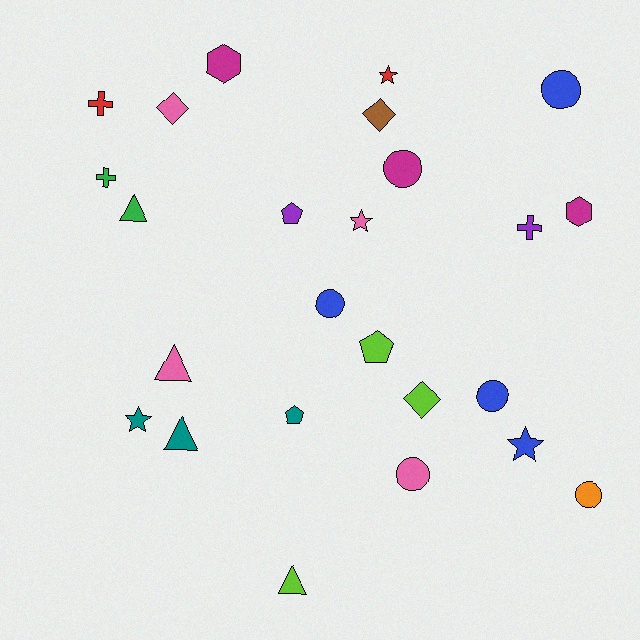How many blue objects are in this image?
There are 4 blue objects.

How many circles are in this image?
There are 6 circles.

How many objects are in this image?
There are 25 objects.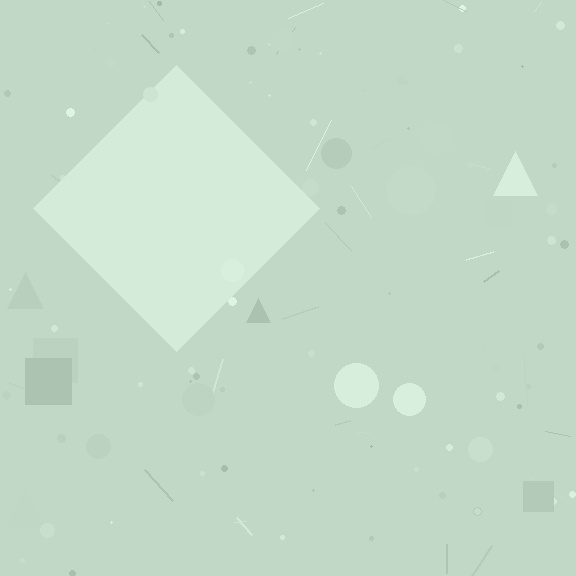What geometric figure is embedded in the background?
A diamond is embedded in the background.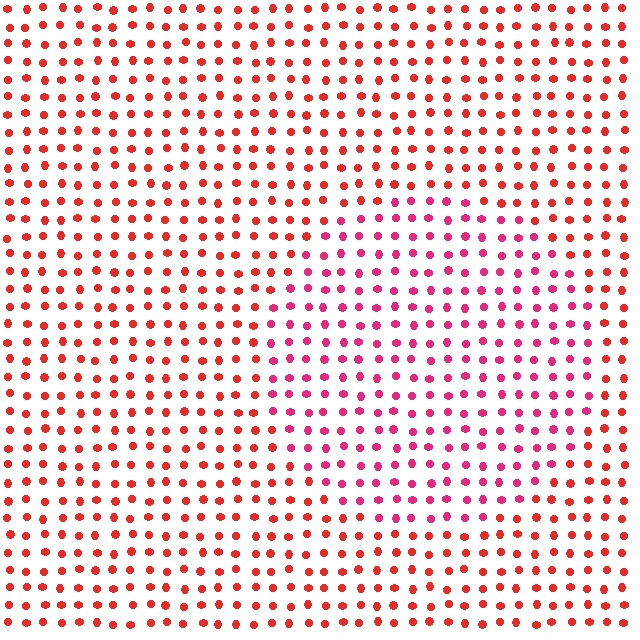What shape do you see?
I see a circle.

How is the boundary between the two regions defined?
The boundary is defined purely by a slight shift in hue (about 28 degrees). Spacing, size, and orientation are identical on both sides.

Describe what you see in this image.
The image is filled with small red elements in a uniform arrangement. A circle-shaped region is visible where the elements are tinted to a slightly different hue, forming a subtle color boundary.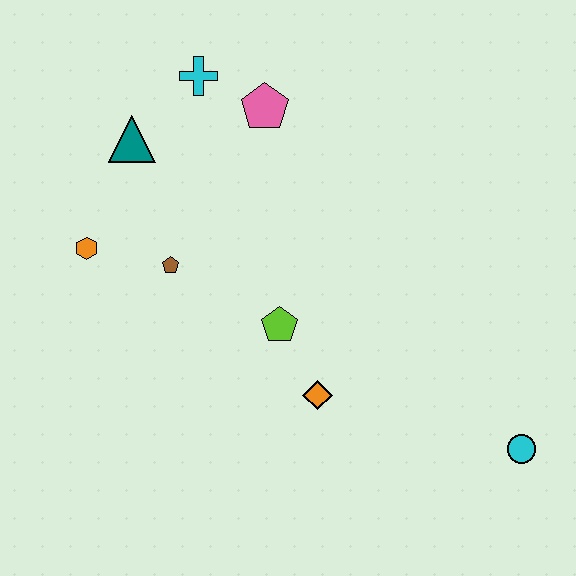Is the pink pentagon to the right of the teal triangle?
Yes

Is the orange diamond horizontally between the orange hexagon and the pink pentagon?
No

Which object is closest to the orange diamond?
The lime pentagon is closest to the orange diamond.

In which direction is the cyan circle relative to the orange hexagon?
The cyan circle is to the right of the orange hexagon.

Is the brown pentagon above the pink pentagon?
No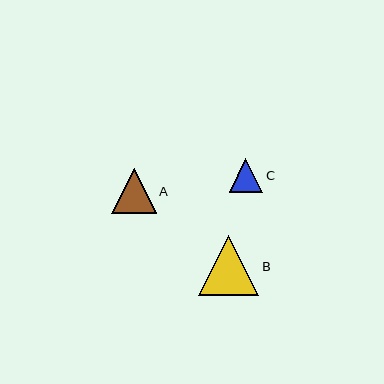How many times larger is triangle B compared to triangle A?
Triangle B is approximately 1.3 times the size of triangle A.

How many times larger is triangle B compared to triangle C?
Triangle B is approximately 1.8 times the size of triangle C.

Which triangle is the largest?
Triangle B is the largest with a size of approximately 60 pixels.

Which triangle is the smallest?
Triangle C is the smallest with a size of approximately 33 pixels.